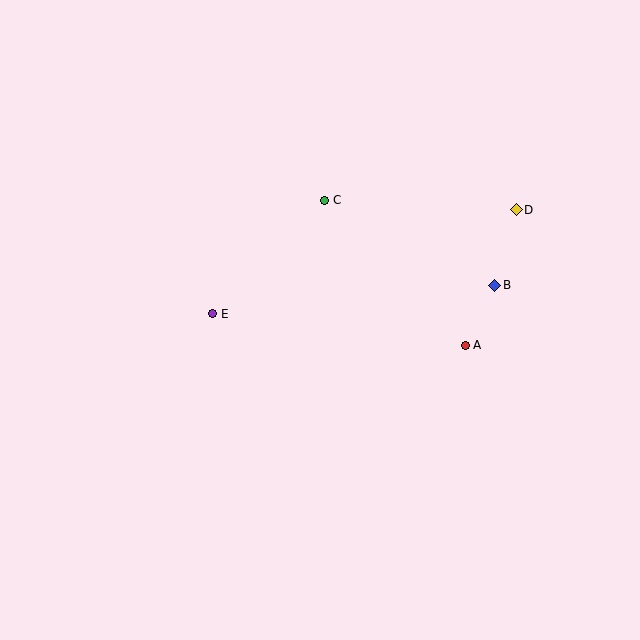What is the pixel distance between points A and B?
The distance between A and B is 67 pixels.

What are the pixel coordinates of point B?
Point B is at (495, 285).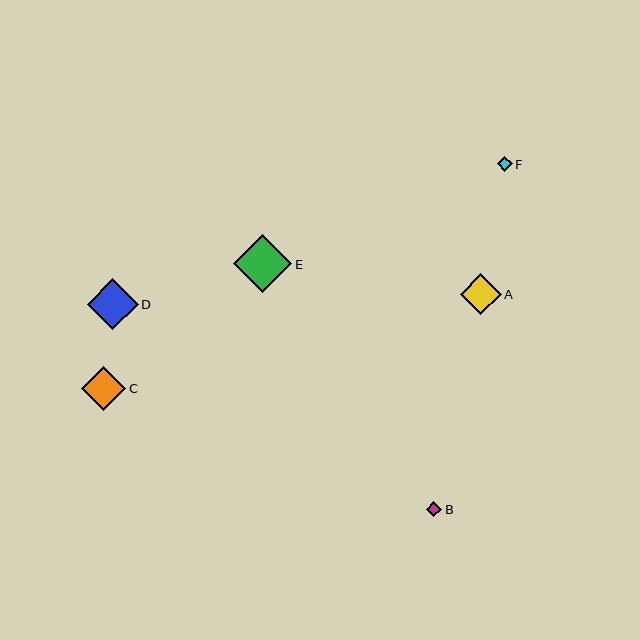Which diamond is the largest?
Diamond E is the largest with a size of approximately 58 pixels.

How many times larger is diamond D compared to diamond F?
Diamond D is approximately 3.4 times the size of diamond F.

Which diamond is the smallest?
Diamond F is the smallest with a size of approximately 15 pixels.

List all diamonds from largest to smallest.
From largest to smallest: E, D, C, A, B, F.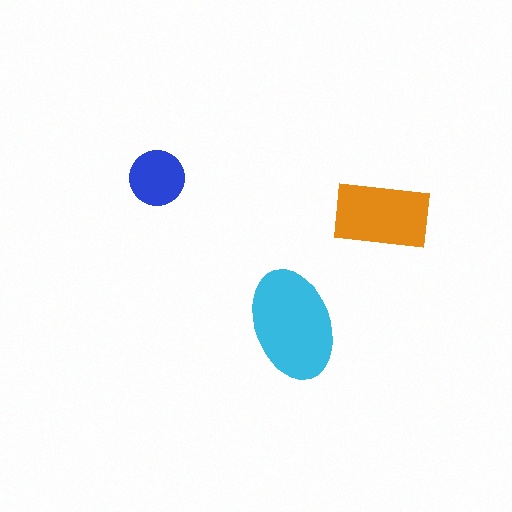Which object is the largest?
The cyan ellipse.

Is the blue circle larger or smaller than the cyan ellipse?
Smaller.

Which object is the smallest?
The blue circle.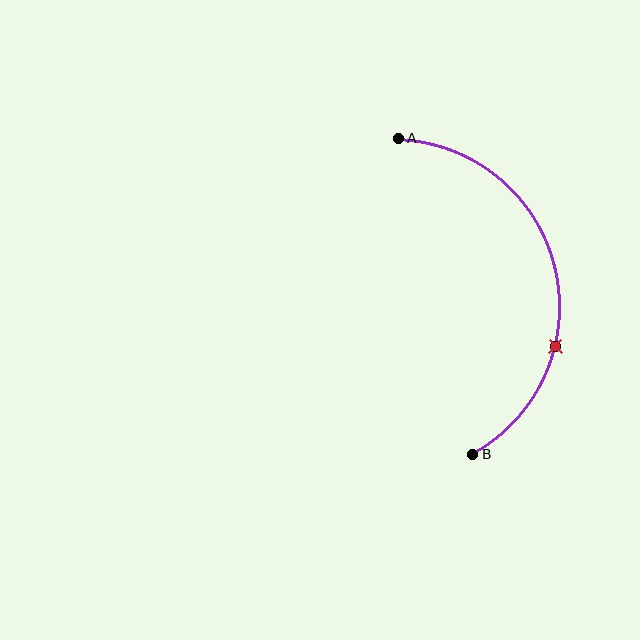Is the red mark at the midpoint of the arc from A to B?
No. The red mark lies on the arc but is closer to endpoint B. The arc midpoint would be at the point on the curve equidistant along the arc from both A and B.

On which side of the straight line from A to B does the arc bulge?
The arc bulges to the right of the straight line connecting A and B.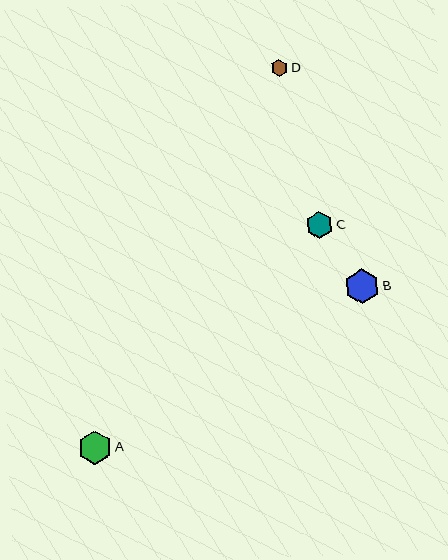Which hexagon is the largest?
Hexagon B is the largest with a size of approximately 35 pixels.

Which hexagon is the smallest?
Hexagon D is the smallest with a size of approximately 17 pixels.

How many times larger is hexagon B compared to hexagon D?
Hexagon B is approximately 2.0 times the size of hexagon D.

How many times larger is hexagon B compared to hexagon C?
Hexagon B is approximately 1.3 times the size of hexagon C.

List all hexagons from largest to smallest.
From largest to smallest: B, A, C, D.